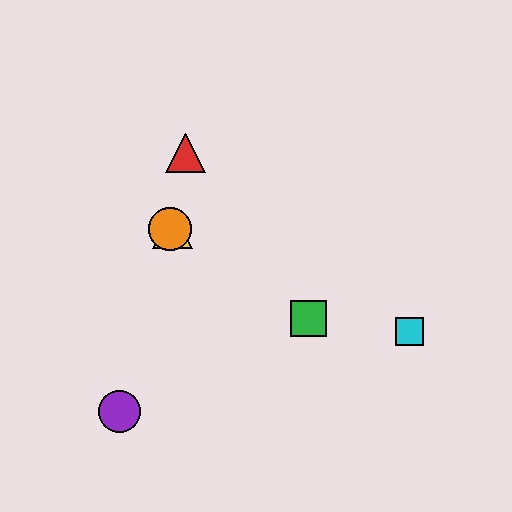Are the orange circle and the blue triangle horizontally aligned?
Yes, both are at y≈229.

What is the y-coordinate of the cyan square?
The cyan square is at y≈332.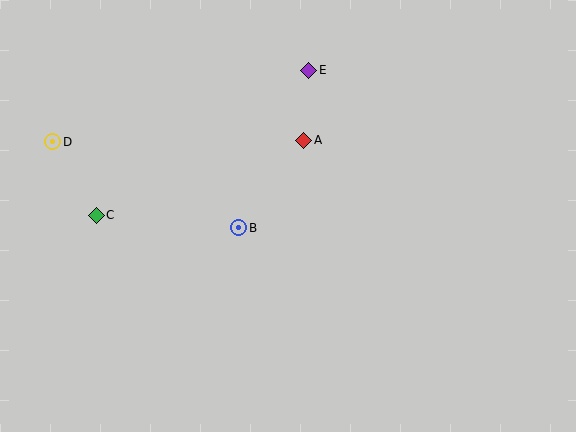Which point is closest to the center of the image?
Point B at (239, 228) is closest to the center.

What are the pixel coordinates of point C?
Point C is at (96, 215).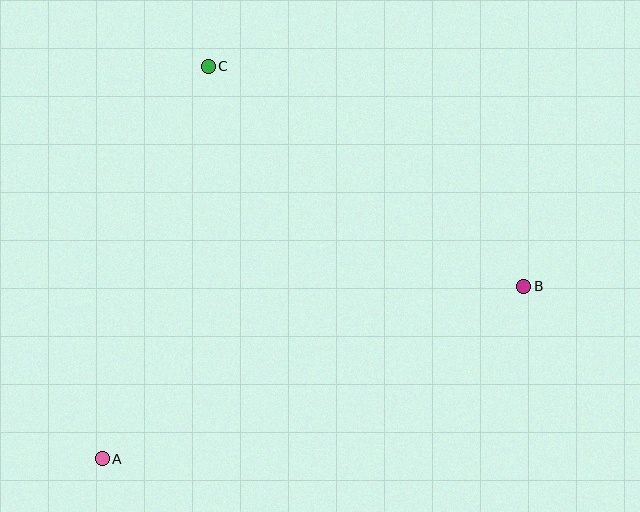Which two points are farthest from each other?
Points A and B are farthest from each other.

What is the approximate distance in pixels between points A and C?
The distance between A and C is approximately 407 pixels.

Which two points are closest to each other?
Points B and C are closest to each other.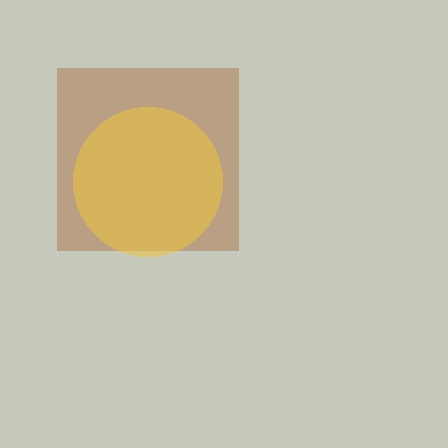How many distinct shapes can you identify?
There are 2 distinct shapes: a brown square, a yellow circle.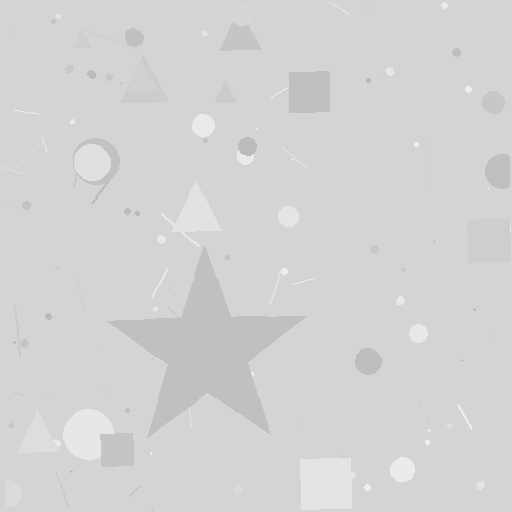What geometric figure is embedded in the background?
A star is embedded in the background.